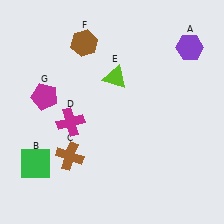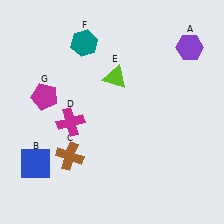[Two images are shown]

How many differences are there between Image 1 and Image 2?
There are 2 differences between the two images.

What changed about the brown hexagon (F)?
In Image 1, F is brown. In Image 2, it changed to teal.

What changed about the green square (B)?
In Image 1, B is green. In Image 2, it changed to blue.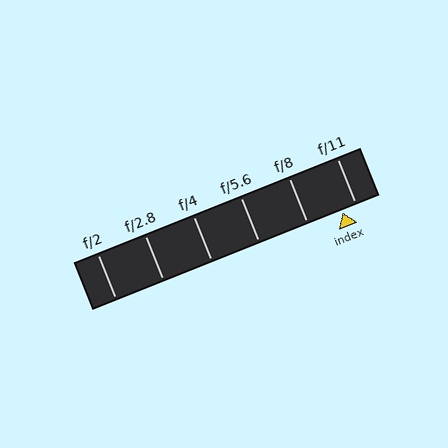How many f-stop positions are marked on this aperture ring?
There are 6 f-stop positions marked.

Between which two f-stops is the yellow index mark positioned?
The index mark is between f/8 and f/11.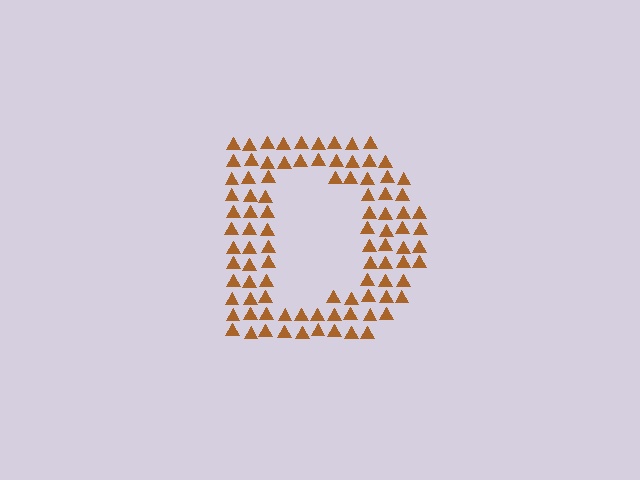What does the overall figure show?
The overall figure shows the letter D.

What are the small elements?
The small elements are triangles.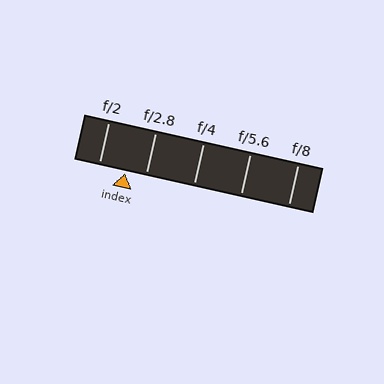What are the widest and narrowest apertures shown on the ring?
The widest aperture shown is f/2 and the narrowest is f/8.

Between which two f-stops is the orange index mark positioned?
The index mark is between f/2 and f/2.8.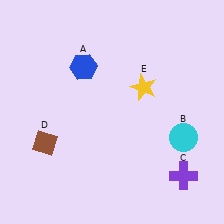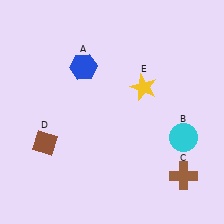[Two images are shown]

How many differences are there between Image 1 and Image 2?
There is 1 difference between the two images.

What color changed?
The cross (C) changed from purple in Image 1 to brown in Image 2.